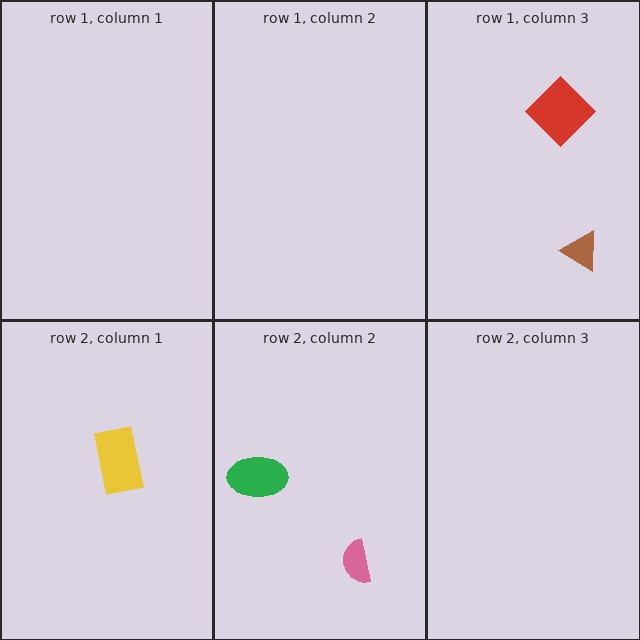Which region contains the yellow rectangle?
The row 2, column 1 region.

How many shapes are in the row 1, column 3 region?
2.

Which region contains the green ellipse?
The row 2, column 2 region.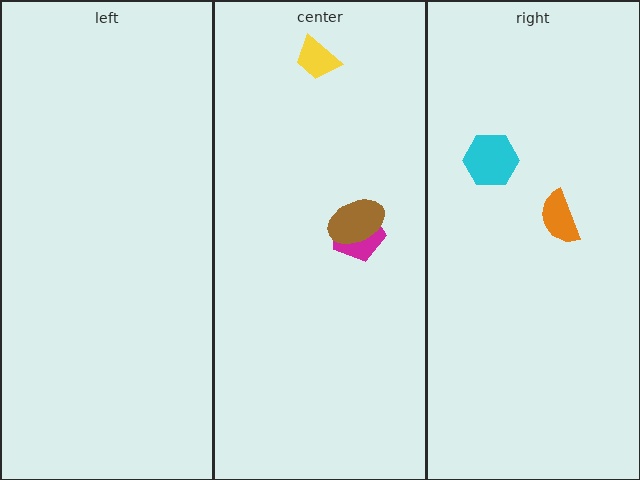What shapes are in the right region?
The cyan hexagon, the orange semicircle.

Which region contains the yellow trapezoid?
The center region.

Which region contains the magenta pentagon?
The center region.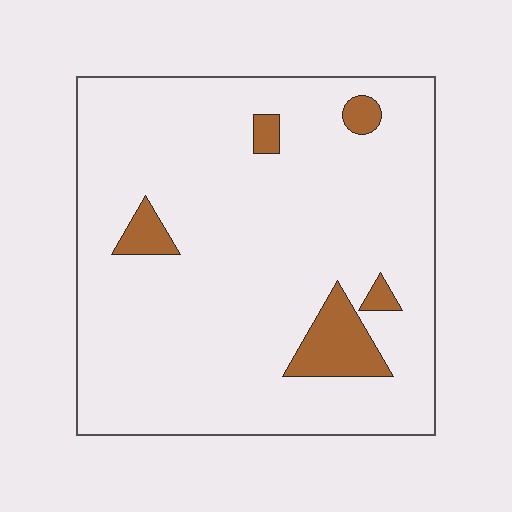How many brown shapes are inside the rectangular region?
5.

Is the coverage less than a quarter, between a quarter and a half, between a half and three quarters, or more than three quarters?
Less than a quarter.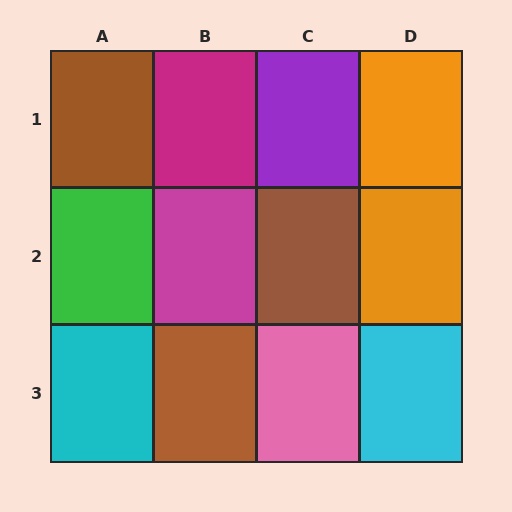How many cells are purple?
1 cell is purple.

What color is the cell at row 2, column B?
Magenta.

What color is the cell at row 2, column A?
Green.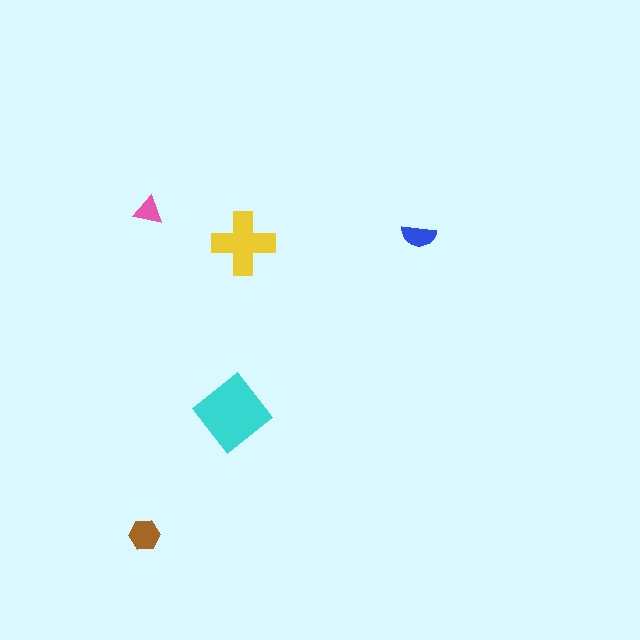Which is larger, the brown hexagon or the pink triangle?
The brown hexagon.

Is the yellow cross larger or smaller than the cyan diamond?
Smaller.